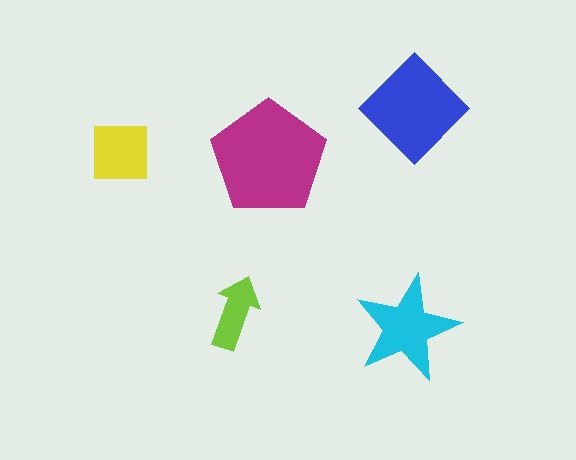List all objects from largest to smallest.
The magenta pentagon, the blue diamond, the cyan star, the yellow square, the lime arrow.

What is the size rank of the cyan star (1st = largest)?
3rd.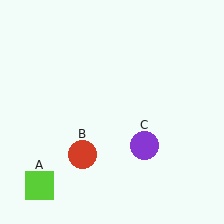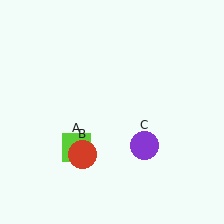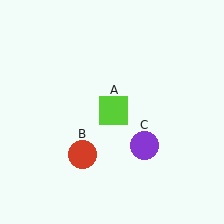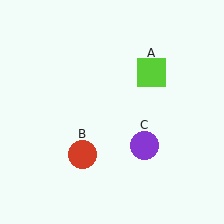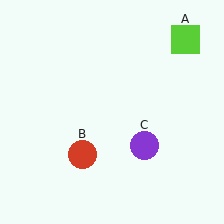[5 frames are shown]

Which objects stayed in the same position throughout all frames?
Red circle (object B) and purple circle (object C) remained stationary.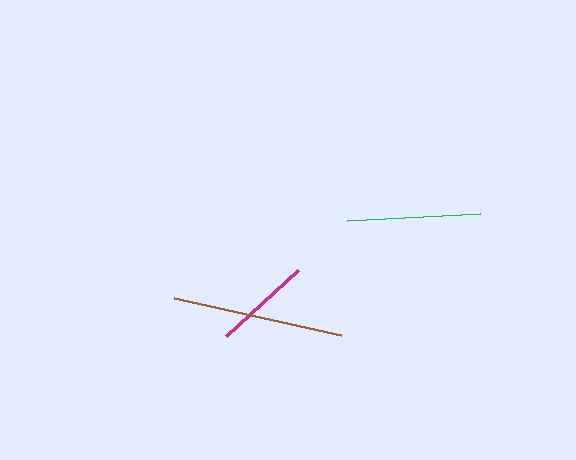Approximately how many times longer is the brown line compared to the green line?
The brown line is approximately 1.3 times the length of the green line.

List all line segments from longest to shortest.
From longest to shortest: brown, green, magenta.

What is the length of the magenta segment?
The magenta segment is approximately 97 pixels long.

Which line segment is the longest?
The brown line is the longest at approximately 171 pixels.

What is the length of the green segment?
The green segment is approximately 134 pixels long.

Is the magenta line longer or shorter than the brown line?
The brown line is longer than the magenta line.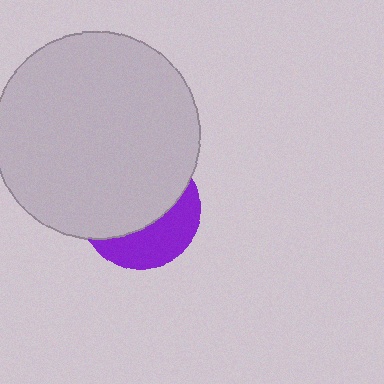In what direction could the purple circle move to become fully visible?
The purple circle could move down. That would shift it out from behind the light gray circle entirely.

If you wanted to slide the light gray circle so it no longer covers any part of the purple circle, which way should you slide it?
Slide it up — that is the most direct way to separate the two shapes.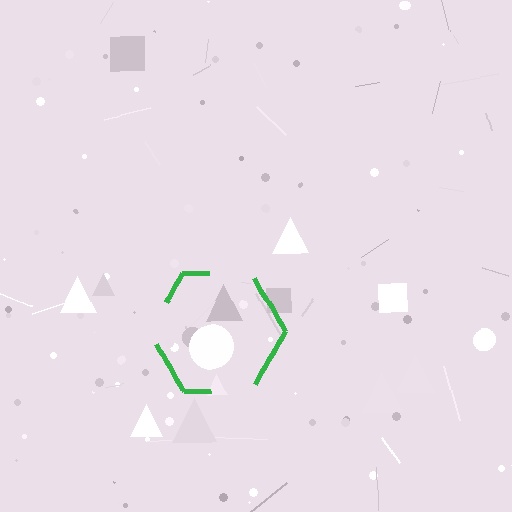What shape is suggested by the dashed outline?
The dashed outline suggests a hexagon.